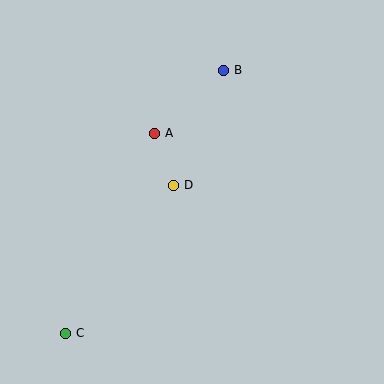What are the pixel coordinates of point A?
Point A is at (155, 133).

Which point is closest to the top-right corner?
Point B is closest to the top-right corner.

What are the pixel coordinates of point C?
Point C is at (66, 333).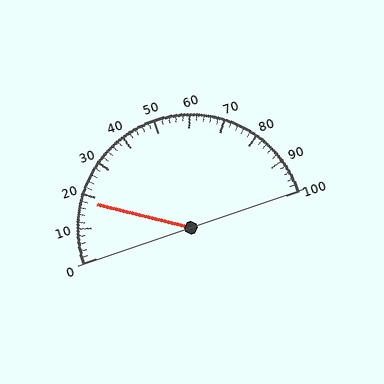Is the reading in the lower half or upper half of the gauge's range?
The reading is in the lower half of the range (0 to 100).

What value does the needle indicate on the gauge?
The needle indicates approximately 18.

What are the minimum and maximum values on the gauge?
The gauge ranges from 0 to 100.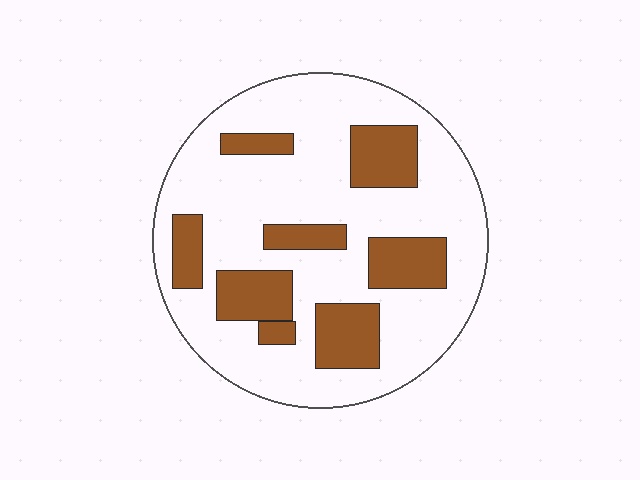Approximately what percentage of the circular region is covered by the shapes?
Approximately 25%.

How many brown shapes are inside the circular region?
8.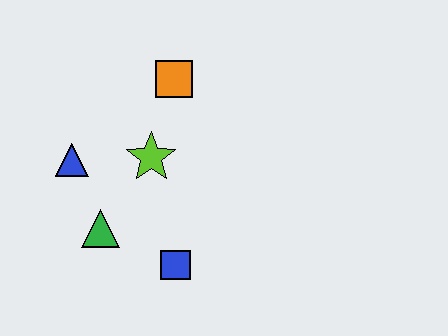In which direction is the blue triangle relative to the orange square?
The blue triangle is to the left of the orange square.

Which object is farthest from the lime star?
The blue square is farthest from the lime star.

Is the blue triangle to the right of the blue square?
No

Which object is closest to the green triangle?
The blue triangle is closest to the green triangle.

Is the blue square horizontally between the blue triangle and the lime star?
No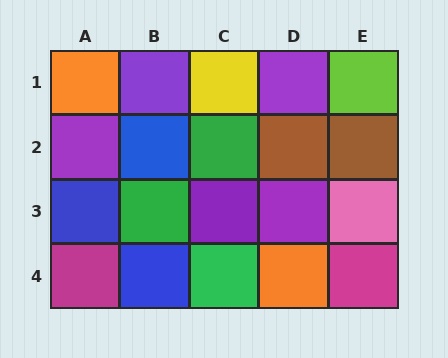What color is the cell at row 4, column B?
Blue.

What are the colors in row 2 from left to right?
Purple, blue, green, brown, brown.